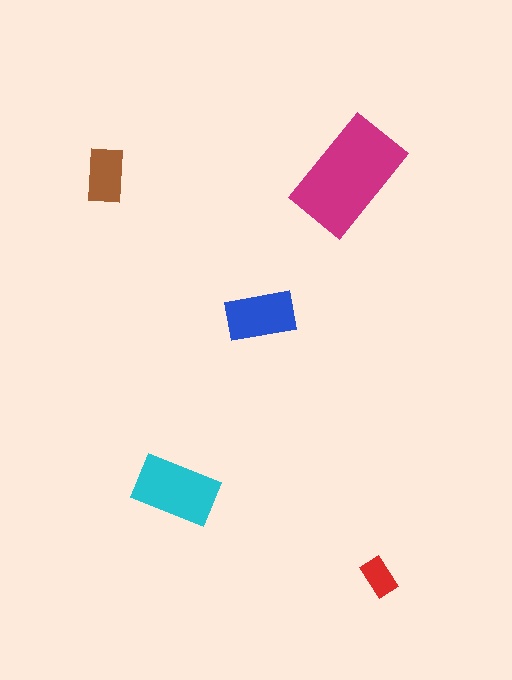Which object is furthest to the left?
The brown rectangle is leftmost.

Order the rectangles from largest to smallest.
the magenta one, the cyan one, the blue one, the brown one, the red one.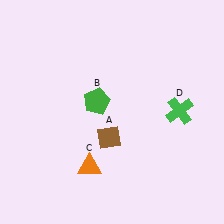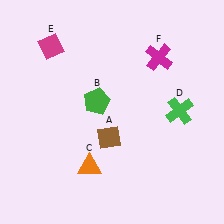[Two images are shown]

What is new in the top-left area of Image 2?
A magenta diamond (E) was added in the top-left area of Image 2.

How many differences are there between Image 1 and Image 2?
There are 2 differences between the two images.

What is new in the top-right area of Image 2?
A magenta cross (F) was added in the top-right area of Image 2.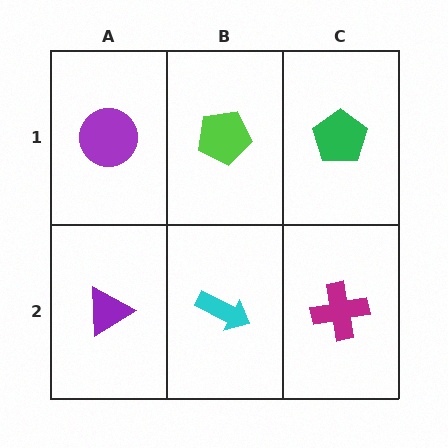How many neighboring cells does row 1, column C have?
2.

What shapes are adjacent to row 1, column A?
A purple triangle (row 2, column A), a lime pentagon (row 1, column B).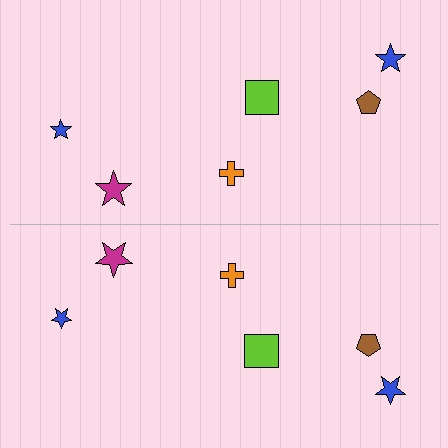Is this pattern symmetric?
Yes, this pattern has bilateral (reflection) symmetry.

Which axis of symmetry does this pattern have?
The pattern has a horizontal axis of symmetry running through the center of the image.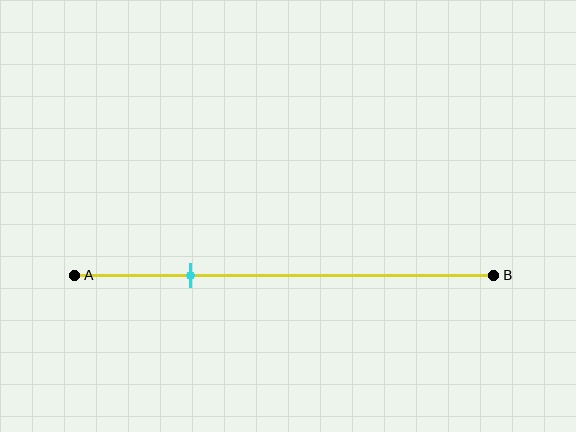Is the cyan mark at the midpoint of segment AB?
No, the mark is at about 30% from A, not at the 50% midpoint.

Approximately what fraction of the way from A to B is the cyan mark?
The cyan mark is approximately 30% of the way from A to B.